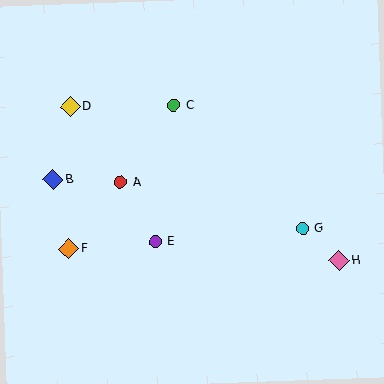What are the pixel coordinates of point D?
Point D is at (70, 106).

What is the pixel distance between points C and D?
The distance between C and D is 103 pixels.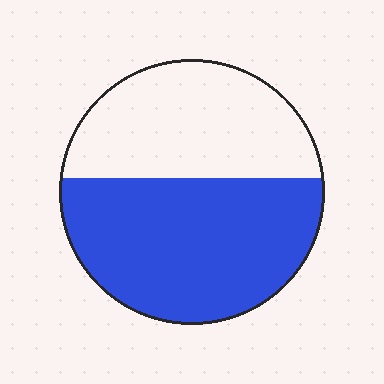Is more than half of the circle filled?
Yes.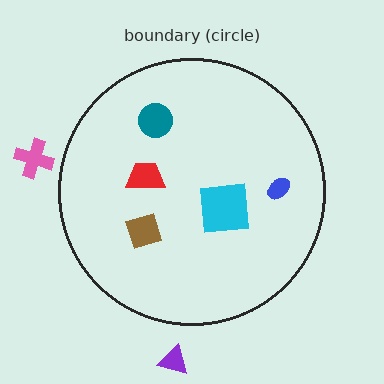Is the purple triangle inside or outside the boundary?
Outside.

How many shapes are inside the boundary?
5 inside, 2 outside.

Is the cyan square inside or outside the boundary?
Inside.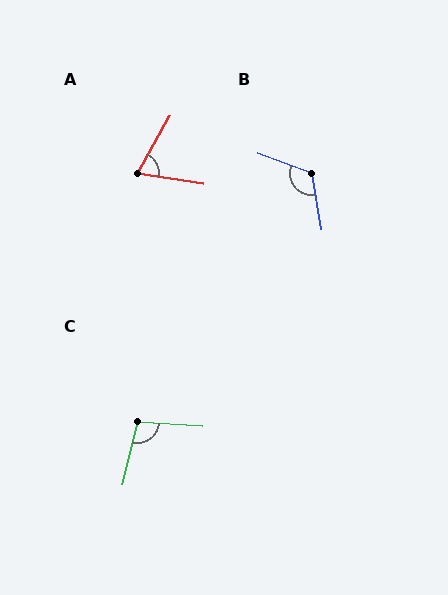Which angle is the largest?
B, at approximately 120 degrees.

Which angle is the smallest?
A, at approximately 69 degrees.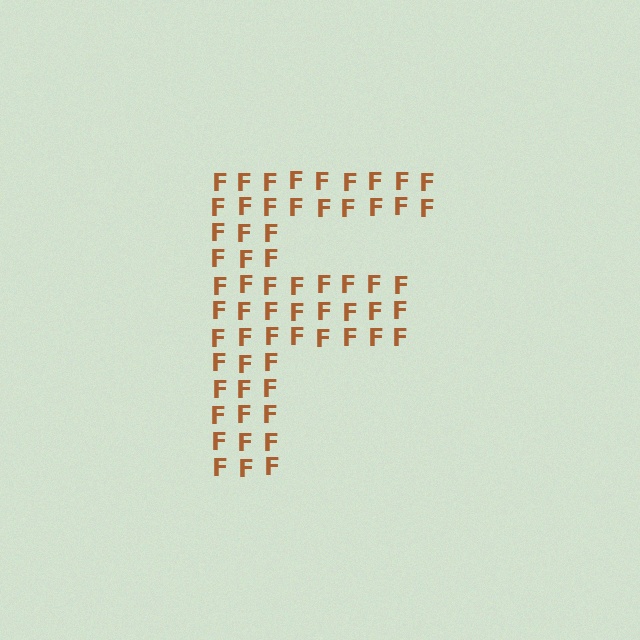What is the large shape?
The large shape is the letter F.